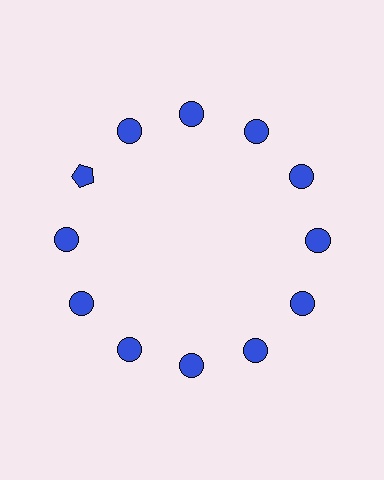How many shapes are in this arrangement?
There are 12 shapes arranged in a ring pattern.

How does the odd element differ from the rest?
It has a different shape: pentagon instead of circle.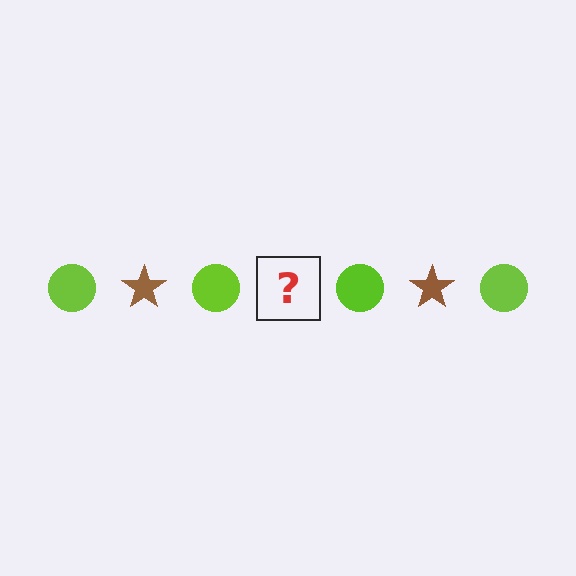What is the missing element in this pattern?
The missing element is a brown star.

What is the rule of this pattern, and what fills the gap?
The rule is that the pattern alternates between lime circle and brown star. The gap should be filled with a brown star.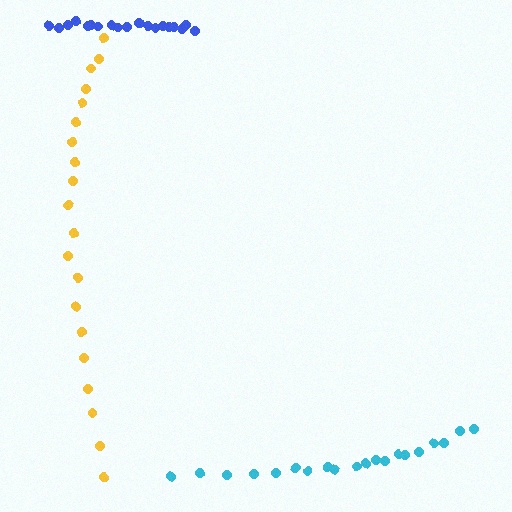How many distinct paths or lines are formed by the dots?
There are 3 distinct paths.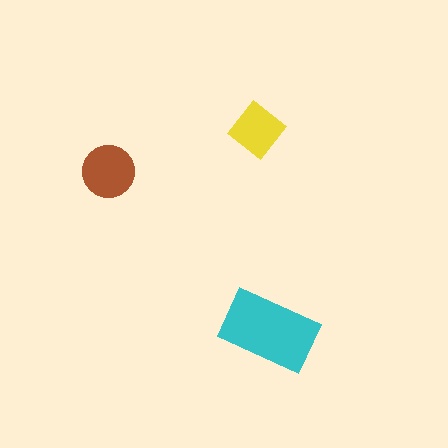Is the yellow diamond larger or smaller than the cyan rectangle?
Smaller.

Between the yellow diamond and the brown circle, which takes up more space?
The brown circle.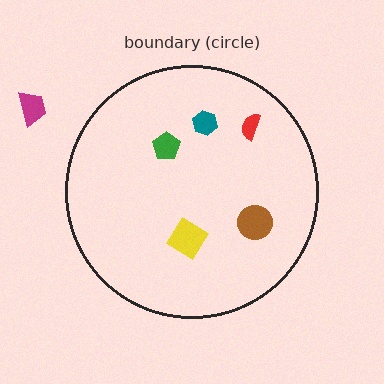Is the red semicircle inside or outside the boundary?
Inside.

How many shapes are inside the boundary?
5 inside, 1 outside.